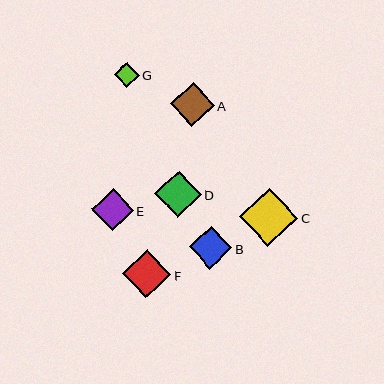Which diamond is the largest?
Diamond C is the largest with a size of approximately 59 pixels.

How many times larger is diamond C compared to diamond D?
Diamond C is approximately 1.2 times the size of diamond D.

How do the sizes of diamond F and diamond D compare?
Diamond F and diamond D are approximately the same size.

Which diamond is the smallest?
Diamond G is the smallest with a size of approximately 25 pixels.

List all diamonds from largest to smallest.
From largest to smallest: C, F, D, A, B, E, G.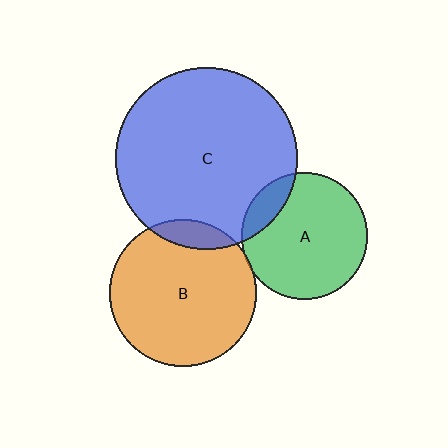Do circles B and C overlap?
Yes.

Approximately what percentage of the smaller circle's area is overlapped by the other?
Approximately 10%.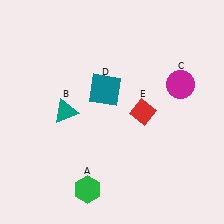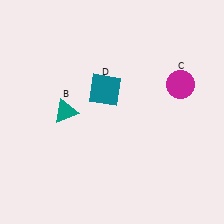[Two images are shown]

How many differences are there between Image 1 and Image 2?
There are 2 differences between the two images.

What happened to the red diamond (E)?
The red diamond (E) was removed in Image 2. It was in the bottom-right area of Image 1.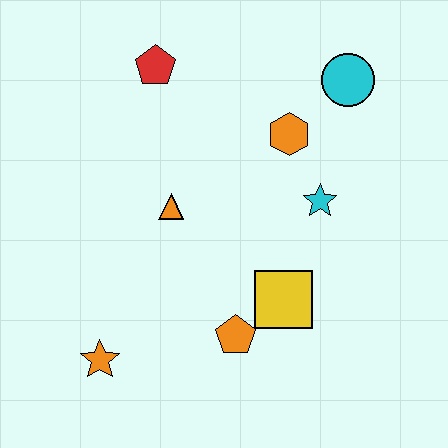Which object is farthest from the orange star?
The cyan circle is farthest from the orange star.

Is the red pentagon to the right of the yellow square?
No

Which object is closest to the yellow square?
The orange pentagon is closest to the yellow square.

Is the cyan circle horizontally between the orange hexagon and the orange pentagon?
No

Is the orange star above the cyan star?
No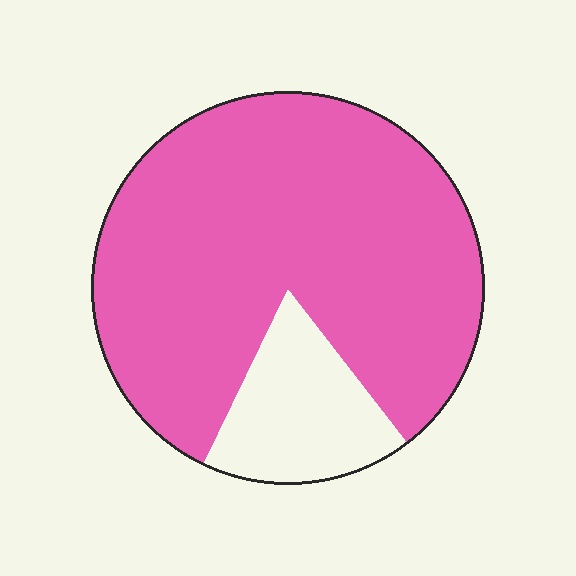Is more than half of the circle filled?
Yes.